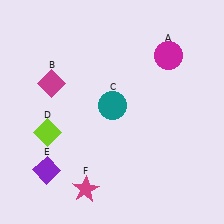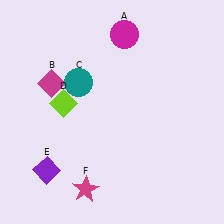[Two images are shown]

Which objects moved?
The objects that moved are: the magenta circle (A), the teal circle (C), the lime diamond (D).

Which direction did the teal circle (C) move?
The teal circle (C) moved left.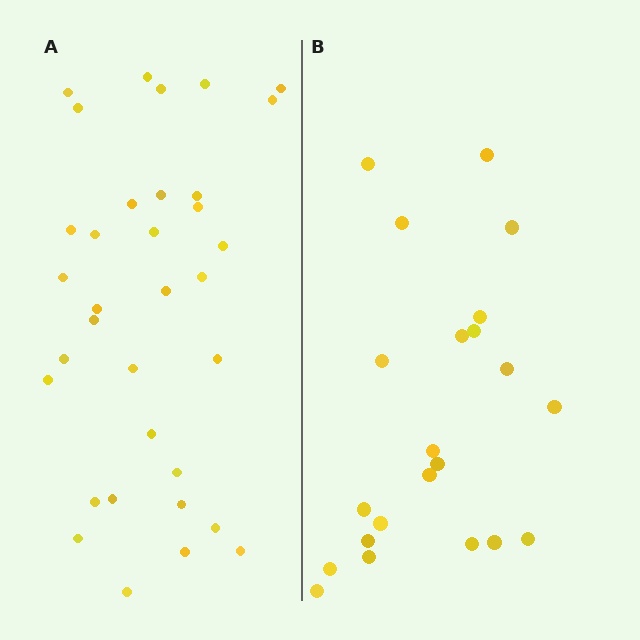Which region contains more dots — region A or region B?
Region A (the left region) has more dots.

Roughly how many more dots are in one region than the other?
Region A has roughly 12 or so more dots than region B.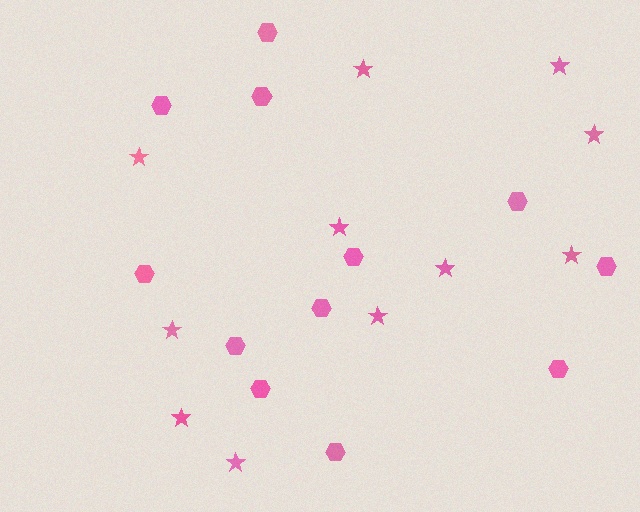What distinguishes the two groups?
There are 2 groups: one group of hexagons (12) and one group of stars (11).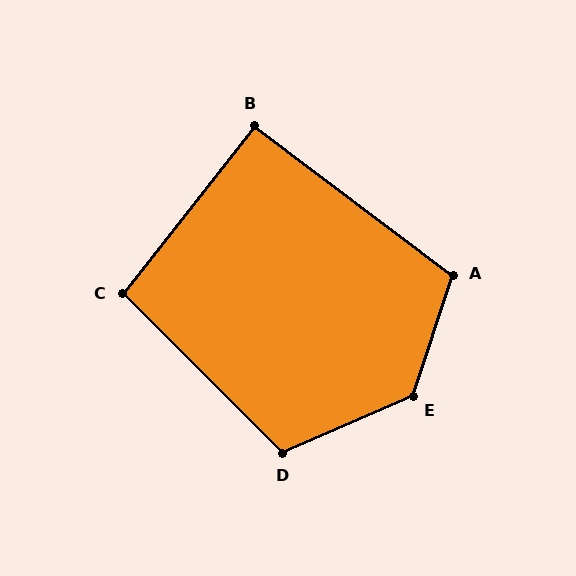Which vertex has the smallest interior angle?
B, at approximately 91 degrees.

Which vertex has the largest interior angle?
E, at approximately 132 degrees.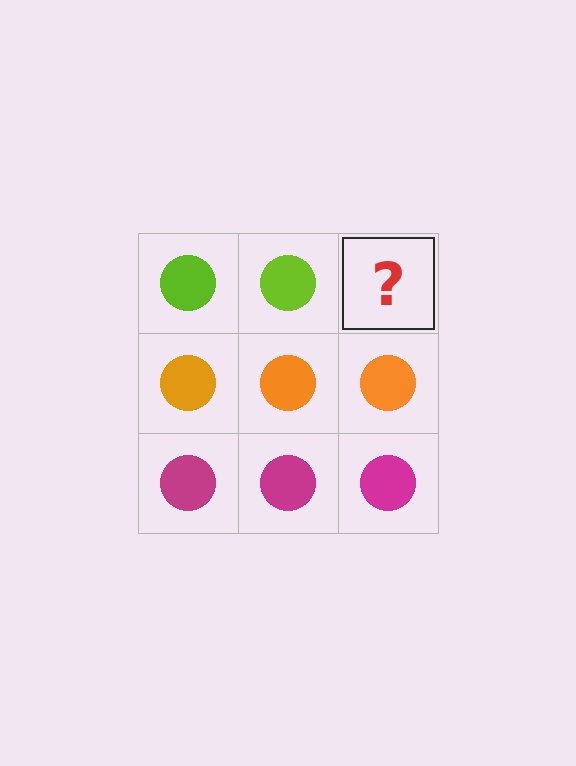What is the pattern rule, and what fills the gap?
The rule is that each row has a consistent color. The gap should be filled with a lime circle.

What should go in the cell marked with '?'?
The missing cell should contain a lime circle.